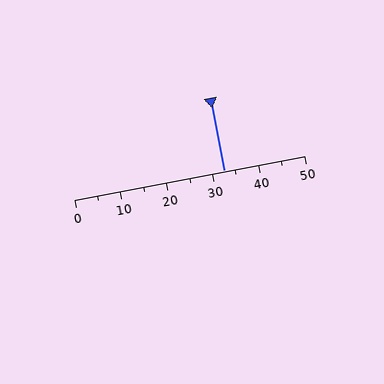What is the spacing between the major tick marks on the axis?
The major ticks are spaced 10 apart.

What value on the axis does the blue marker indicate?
The marker indicates approximately 32.5.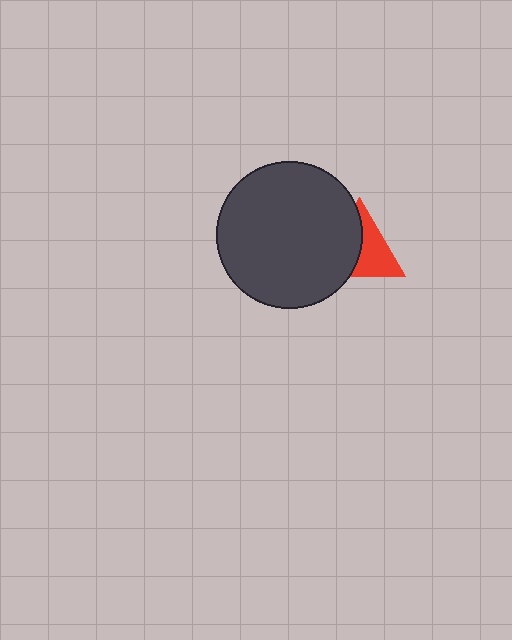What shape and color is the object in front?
The object in front is a dark gray circle.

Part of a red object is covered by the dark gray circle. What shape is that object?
It is a triangle.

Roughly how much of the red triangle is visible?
About half of it is visible (roughly 51%).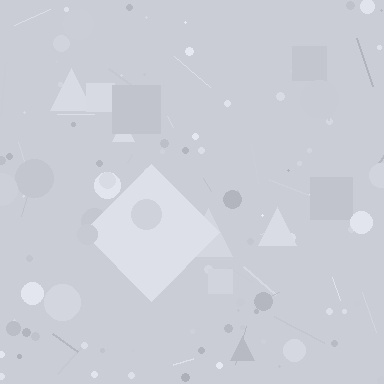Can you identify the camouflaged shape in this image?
The camouflaged shape is a diamond.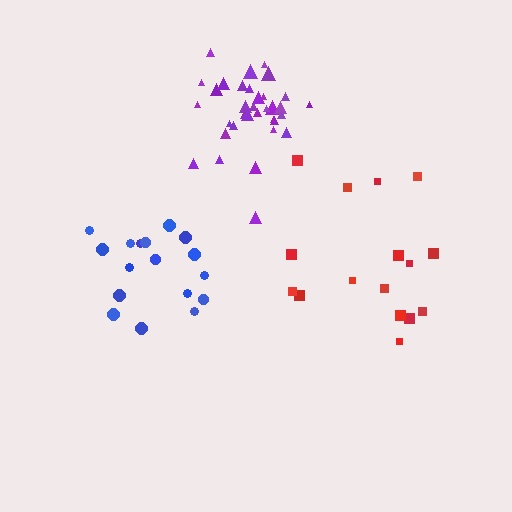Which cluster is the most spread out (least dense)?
Red.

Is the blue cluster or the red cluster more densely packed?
Blue.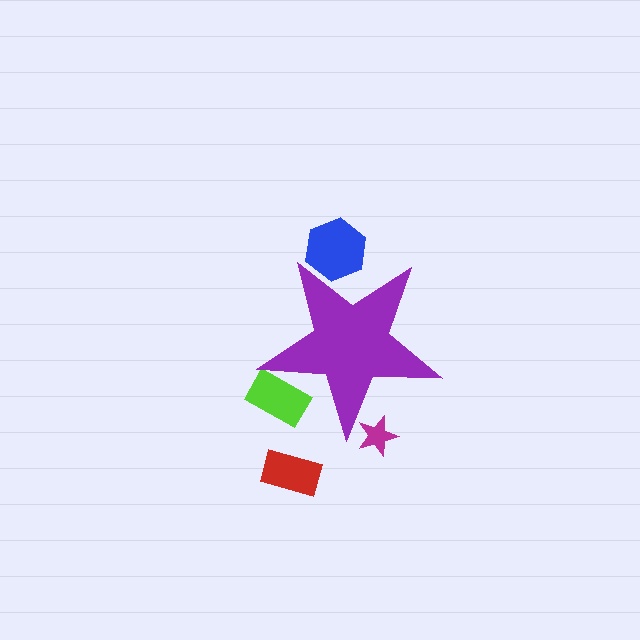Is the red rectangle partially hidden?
No, the red rectangle is fully visible.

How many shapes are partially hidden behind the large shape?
3 shapes are partially hidden.